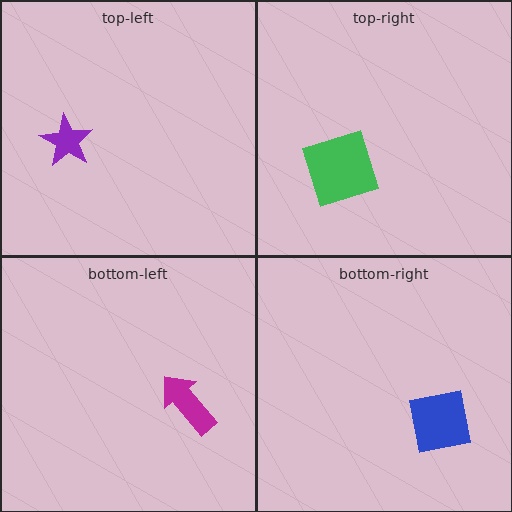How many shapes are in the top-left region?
1.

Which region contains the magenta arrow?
The bottom-left region.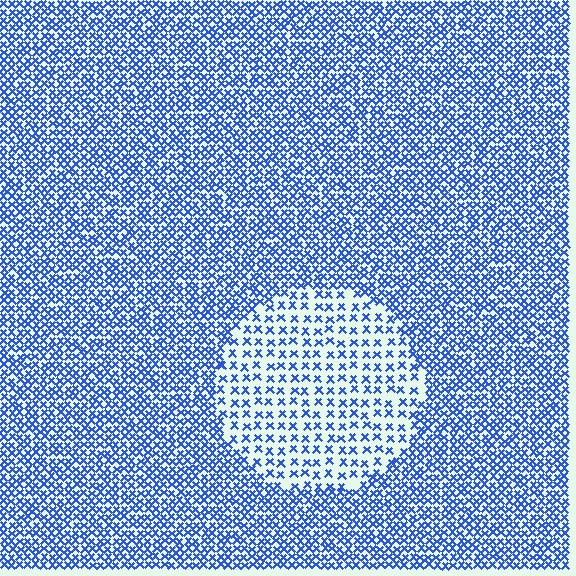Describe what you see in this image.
The image contains small blue elements arranged at two different densities. A circle-shaped region is visible where the elements are less densely packed than the surrounding area.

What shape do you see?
I see a circle.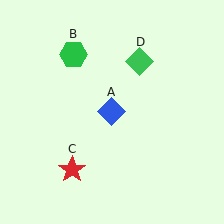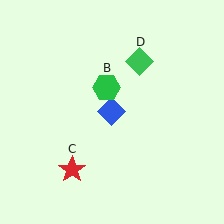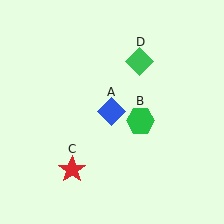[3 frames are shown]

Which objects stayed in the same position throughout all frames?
Blue diamond (object A) and red star (object C) and green diamond (object D) remained stationary.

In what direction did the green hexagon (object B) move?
The green hexagon (object B) moved down and to the right.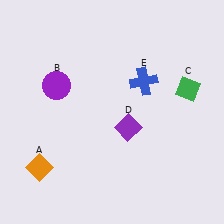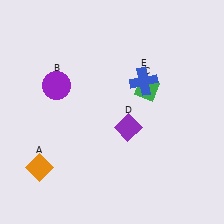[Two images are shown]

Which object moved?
The green diamond (C) moved left.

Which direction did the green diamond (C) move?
The green diamond (C) moved left.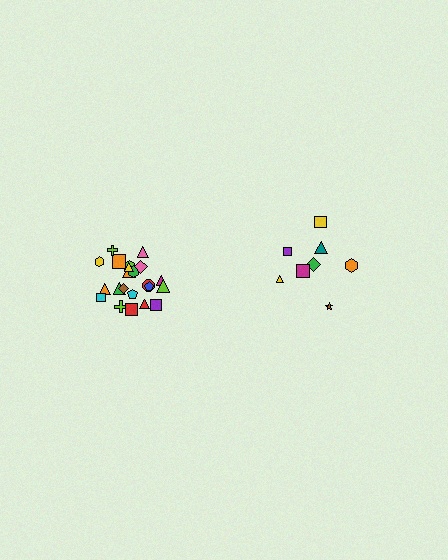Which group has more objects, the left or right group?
The left group.